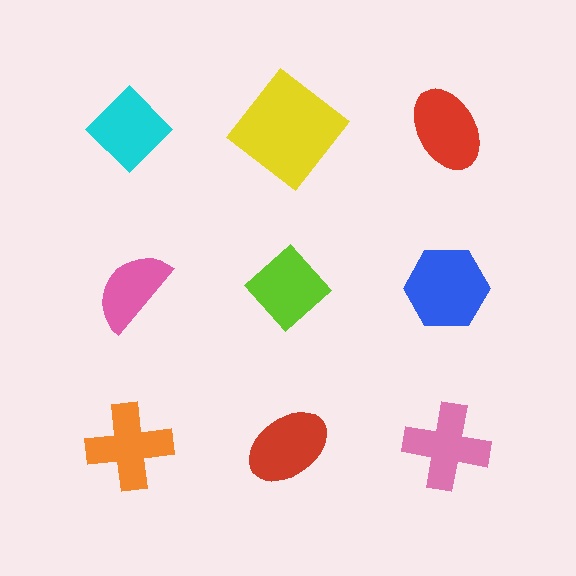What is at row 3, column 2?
A red ellipse.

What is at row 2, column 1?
A pink semicircle.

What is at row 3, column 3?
A pink cross.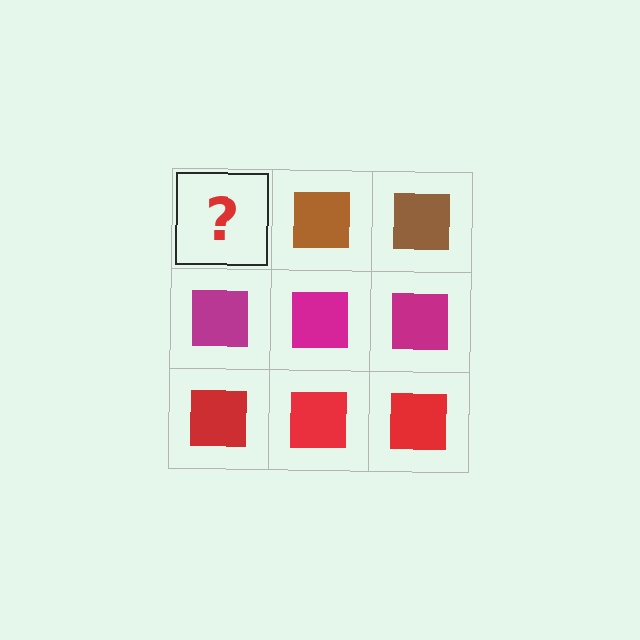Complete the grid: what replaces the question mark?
The question mark should be replaced with a brown square.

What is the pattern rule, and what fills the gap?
The rule is that each row has a consistent color. The gap should be filled with a brown square.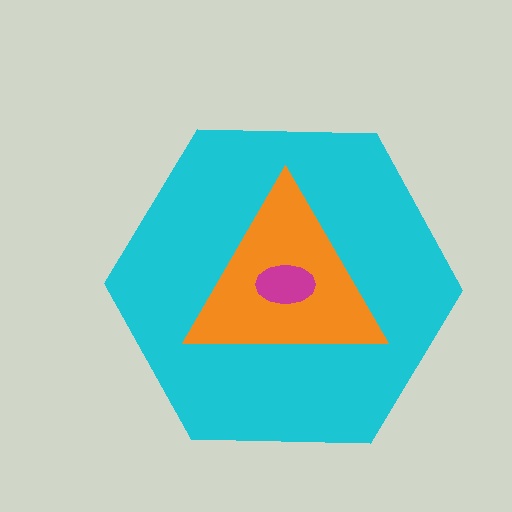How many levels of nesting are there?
3.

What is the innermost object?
The magenta ellipse.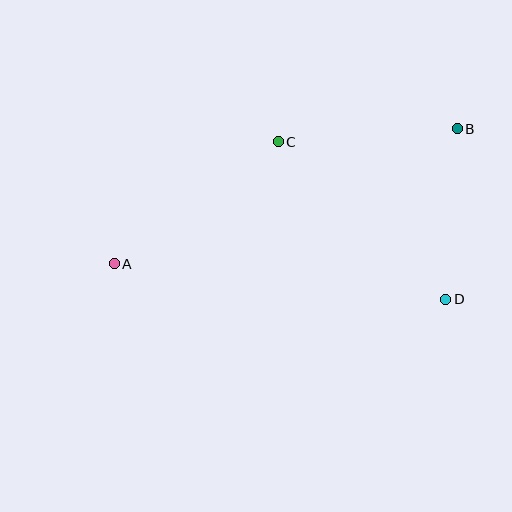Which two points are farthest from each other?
Points A and B are farthest from each other.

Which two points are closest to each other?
Points B and D are closest to each other.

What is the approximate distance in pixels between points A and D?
The distance between A and D is approximately 333 pixels.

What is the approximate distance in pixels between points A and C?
The distance between A and C is approximately 204 pixels.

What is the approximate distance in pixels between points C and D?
The distance between C and D is approximately 230 pixels.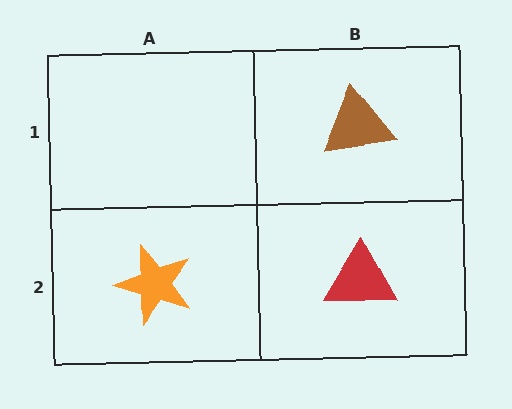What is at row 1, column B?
A brown triangle.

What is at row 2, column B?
A red triangle.